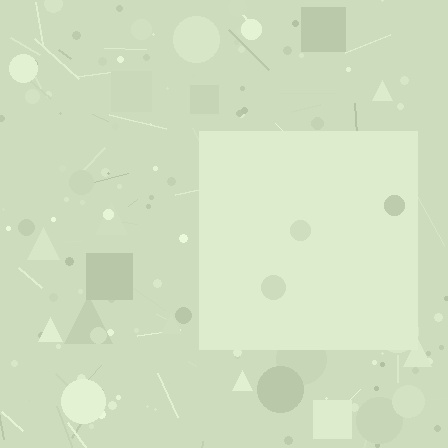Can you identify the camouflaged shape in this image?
The camouflaged shape is a square.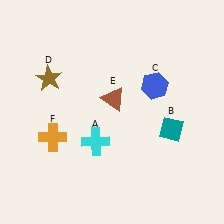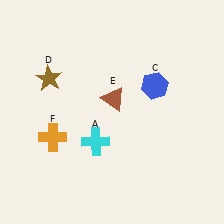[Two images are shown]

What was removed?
The teal diamond (B) was removed in Image 2.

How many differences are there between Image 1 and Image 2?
There is 1 difference between the two images.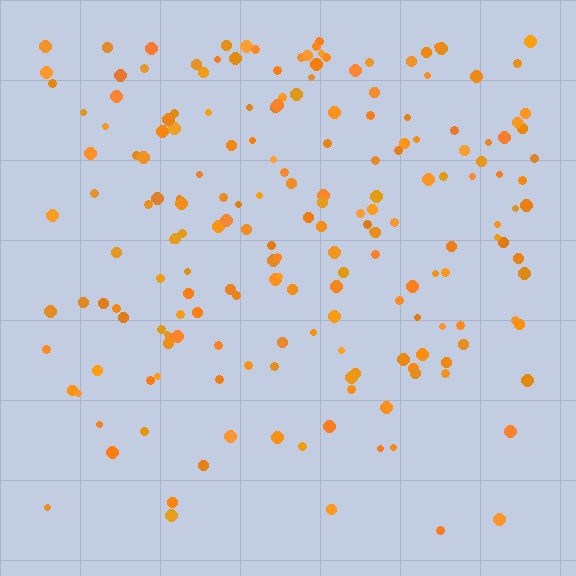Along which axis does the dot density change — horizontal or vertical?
Vertical.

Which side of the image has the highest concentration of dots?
The top.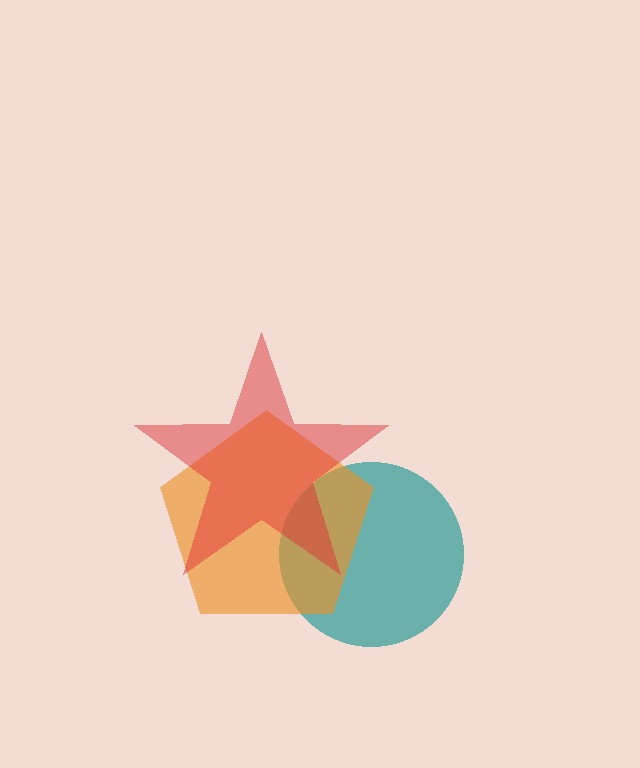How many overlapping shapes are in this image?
There are 3 overlapping shapes in the image.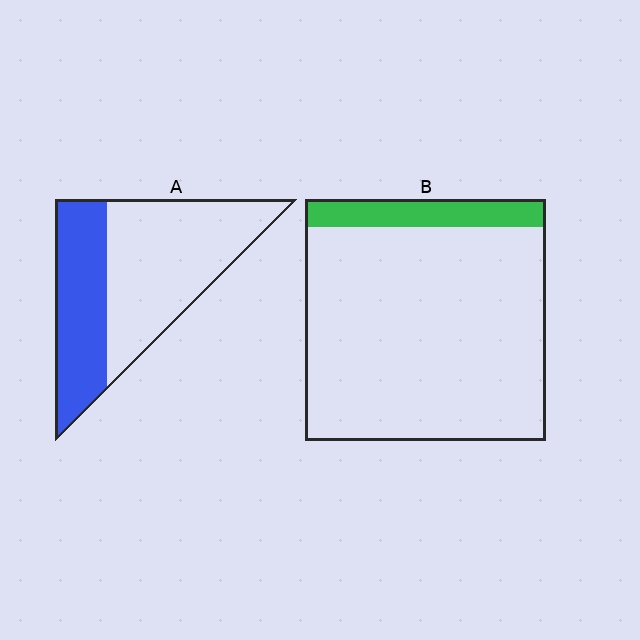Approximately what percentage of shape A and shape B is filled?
A is approximately 40% and B is approximately 10%.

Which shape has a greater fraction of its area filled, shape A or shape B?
Shape A.